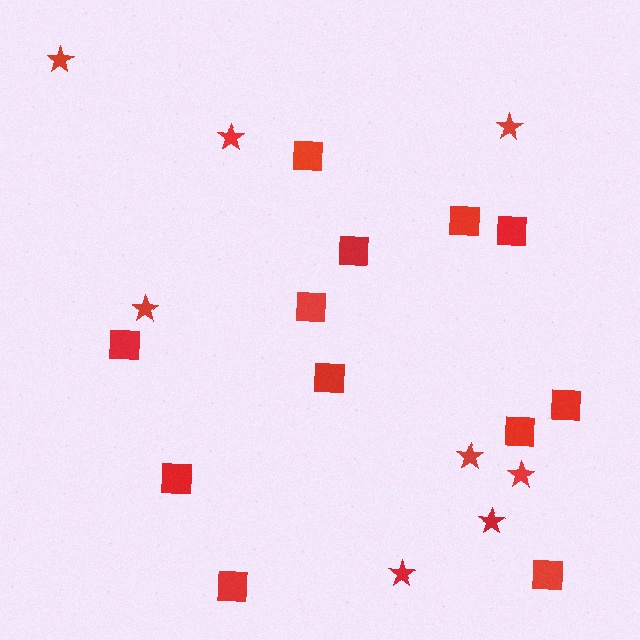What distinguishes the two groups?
There are 2 groups: one group of stars (8) and one group of squares (12).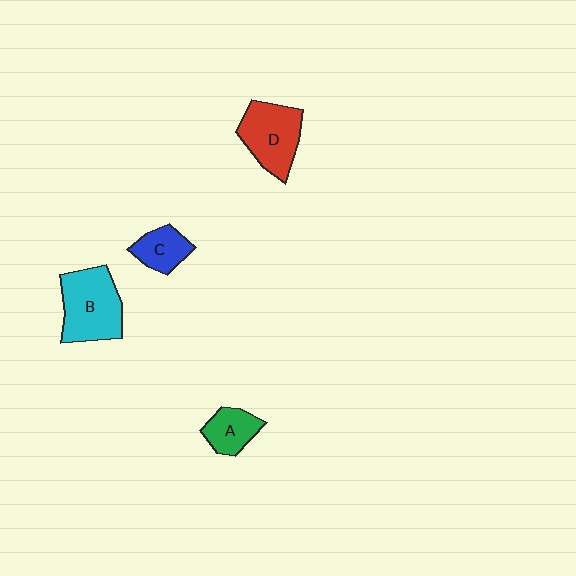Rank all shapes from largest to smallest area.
From largest to smallest: B (cyan), D (red), A (green), C (blue).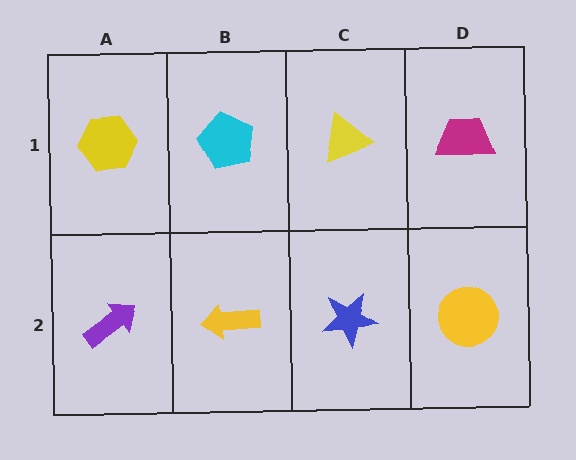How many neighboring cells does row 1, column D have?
2.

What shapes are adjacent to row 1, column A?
A purple arrow (row 2, column A), a cyan pentagon (row 1, column B).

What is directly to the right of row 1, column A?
A cyan pentagon.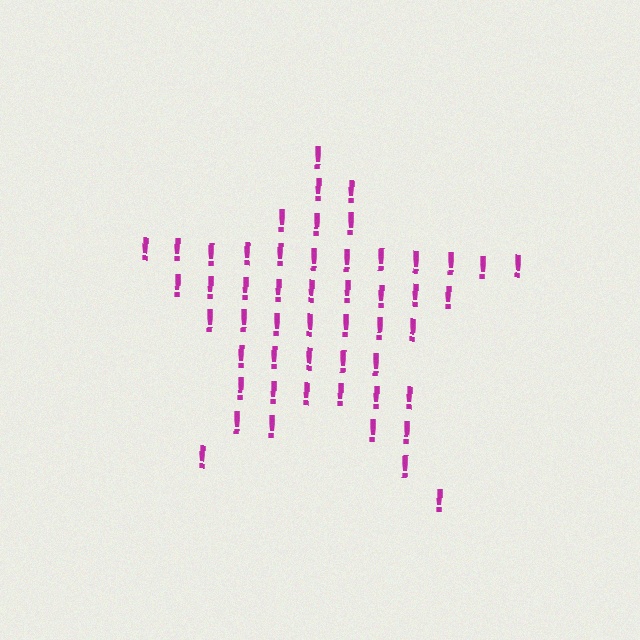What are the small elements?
The small elements are exclamation marks.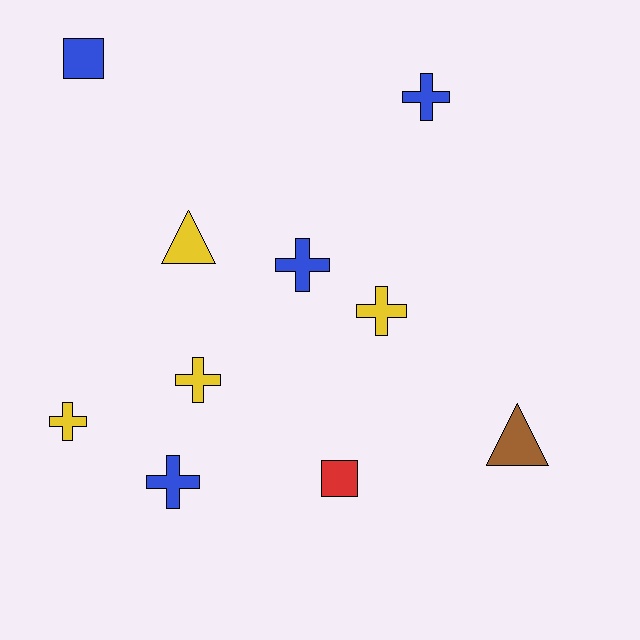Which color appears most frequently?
Yellow, with 4 objects.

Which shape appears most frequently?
Cross, with 6 objects.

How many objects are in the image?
There are 10 objects.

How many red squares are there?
There is 1 red square.